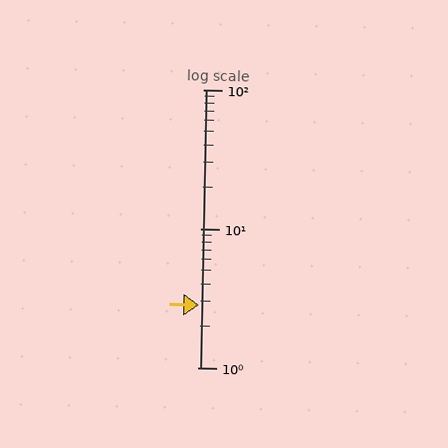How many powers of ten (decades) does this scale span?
The scale spans 2 decades, from 1 to 100.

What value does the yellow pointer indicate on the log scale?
The pointer indicates approximately 2.8.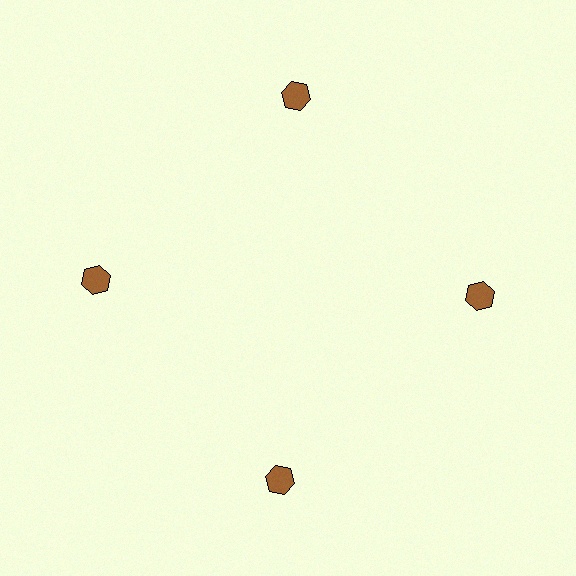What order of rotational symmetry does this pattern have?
This pattern has 4-fold rotational symmetry.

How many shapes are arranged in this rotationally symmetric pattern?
There are 4 shapes, arranged in 4 groups of 1.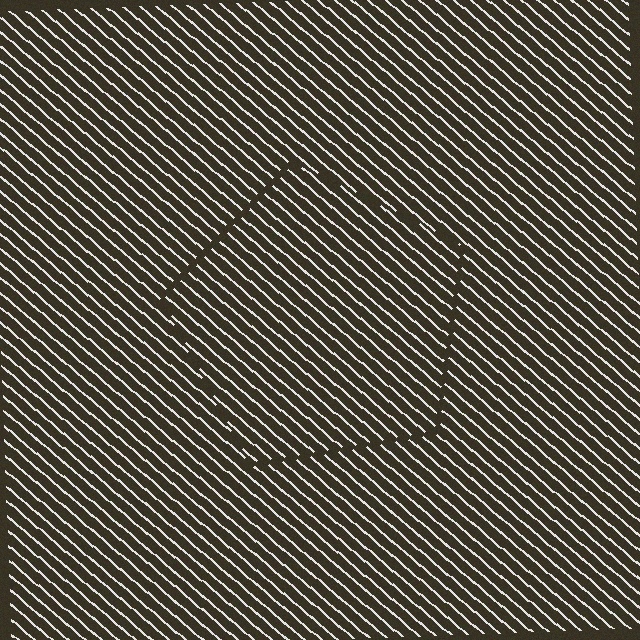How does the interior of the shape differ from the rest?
The interior of the shape contains the same grating, shifted by half a period — the contour is defined by the phase discontinuity where line-ends from the inner and outer gratings abut.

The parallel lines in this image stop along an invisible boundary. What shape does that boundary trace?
An illusory pentagon. The interior of the shape contains the same grating, shifted by half a period — the contour is defined by the phase discontinuity where line-ends from the inner and outer gratings abut.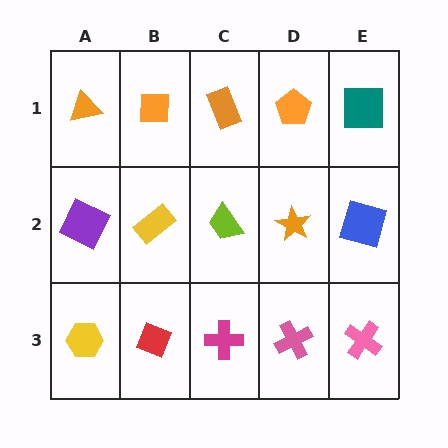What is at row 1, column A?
An orange triangle.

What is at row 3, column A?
A yellow hexagon.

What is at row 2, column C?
A lime trapezoid.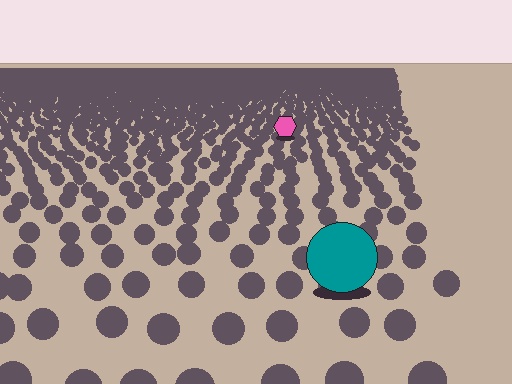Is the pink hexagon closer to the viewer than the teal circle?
No. The teal circle is closer — you can tell from the texture gradient: the ground texture is coarser near it.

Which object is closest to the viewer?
The teal circle is closest. The texture marks near it are larger and more spread out.